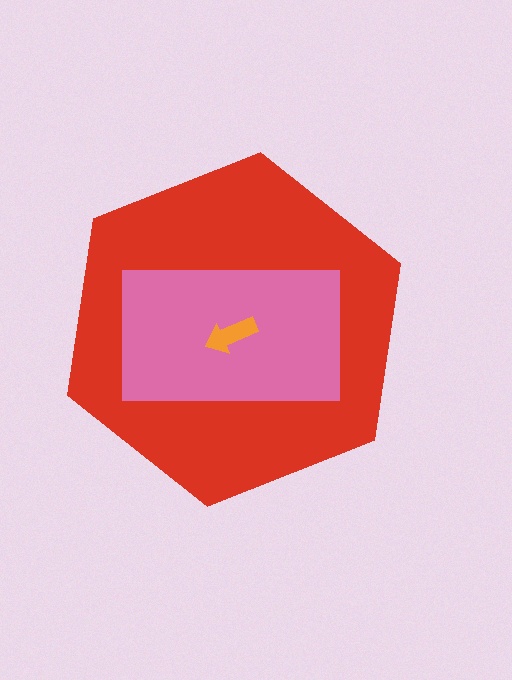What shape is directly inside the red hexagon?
The pink rectangle.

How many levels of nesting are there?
3.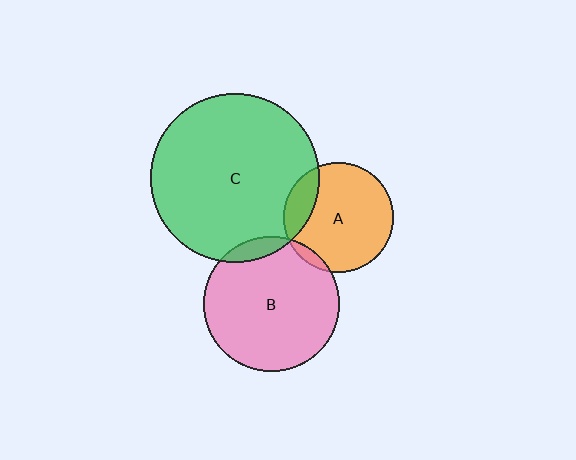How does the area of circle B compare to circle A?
Approximately 1.5 times.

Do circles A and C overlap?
Yes.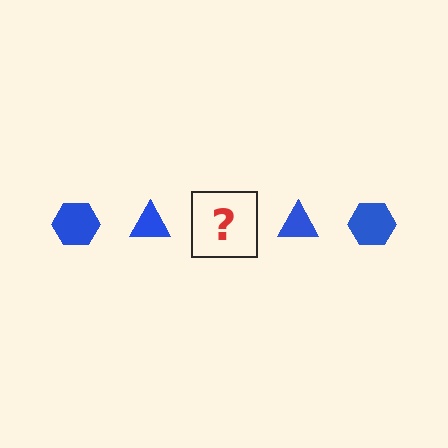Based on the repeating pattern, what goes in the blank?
The blank should be a blue hexagon.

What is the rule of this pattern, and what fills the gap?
The rule is that the pattern cycles through hexagon, triangle shapes in blue. The gap should be filled with a blue hexagon.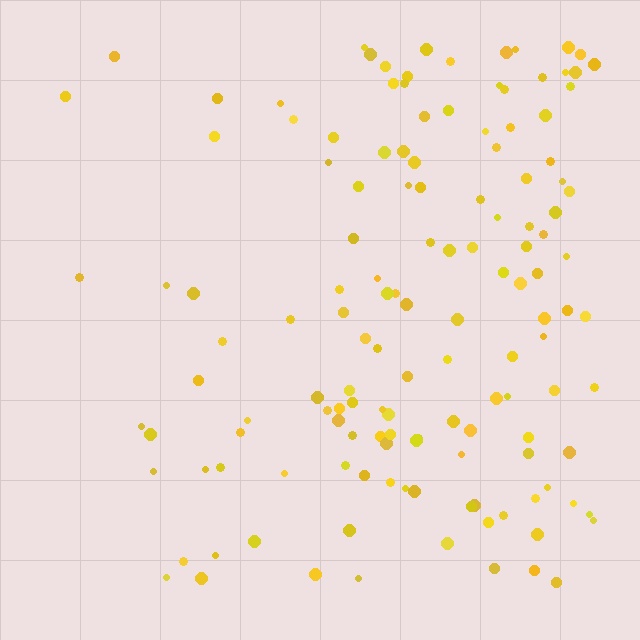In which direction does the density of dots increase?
From left to right, with the right side densest.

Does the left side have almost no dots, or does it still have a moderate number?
Still a moderate number, just noticeably fewer than the right.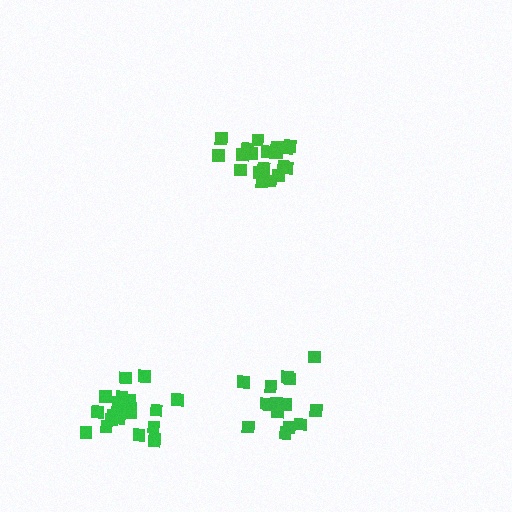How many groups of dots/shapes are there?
There are 3 groups.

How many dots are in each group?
Group 1: 21 dots, Group 2: 15 dots, Group 3: 21 dots (57 total).